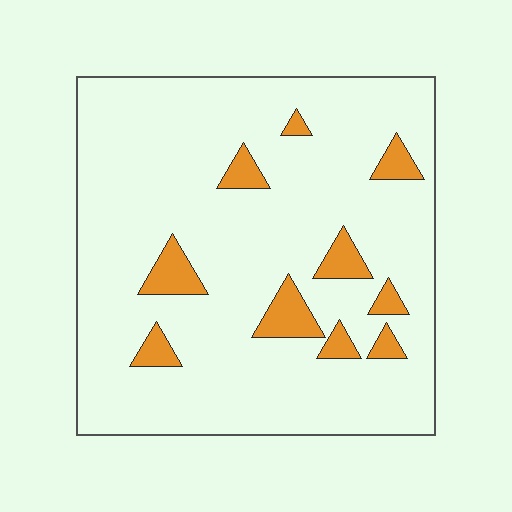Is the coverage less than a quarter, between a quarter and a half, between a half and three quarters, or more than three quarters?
Less than a quarter.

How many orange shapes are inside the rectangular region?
10.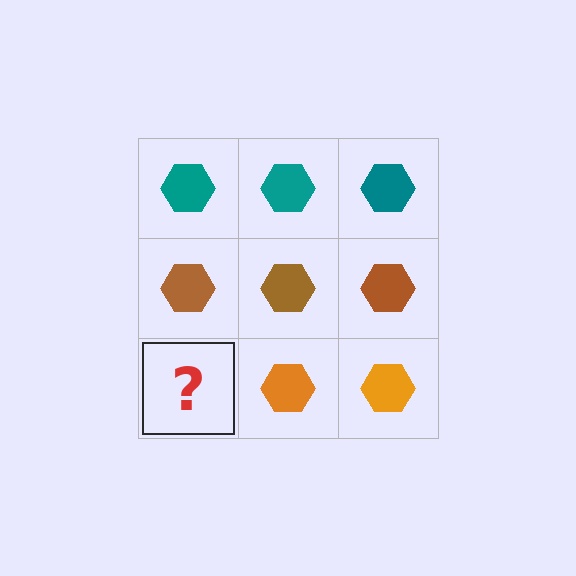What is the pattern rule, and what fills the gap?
The rule is that each row has a consistent color. The gap should be filled with an orange hexagon.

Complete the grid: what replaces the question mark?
The question mark should be replaced with an orange hexagon.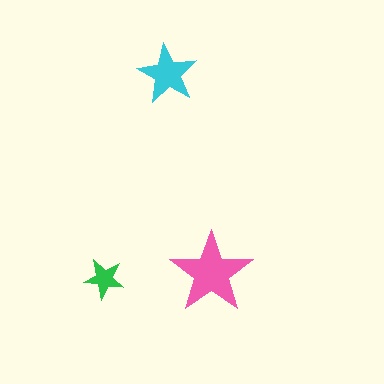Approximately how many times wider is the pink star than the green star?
About 2 times wider.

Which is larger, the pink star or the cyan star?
The pink one.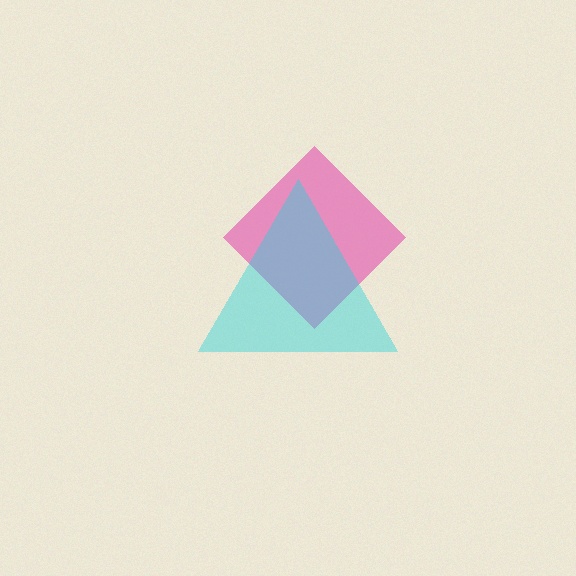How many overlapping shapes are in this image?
There are 2 overlapping shapes in the image.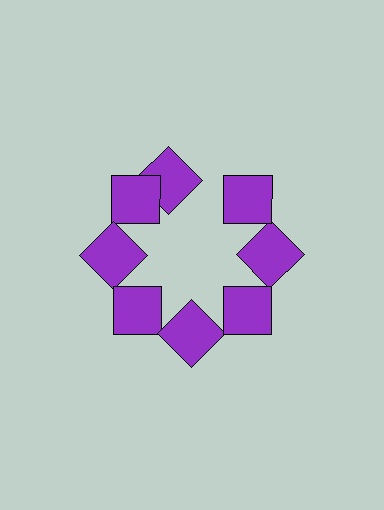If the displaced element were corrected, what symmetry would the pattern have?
It would have 8-fold rotational symmetry — the pattern would map onto itself every 45 degrees.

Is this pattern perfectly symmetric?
No. The 8 purple squares are arranged in a ring, but one element near the 12 o'clock position is rotated out of alignment along the ring, breaking the 8-fold rotational symmetry.